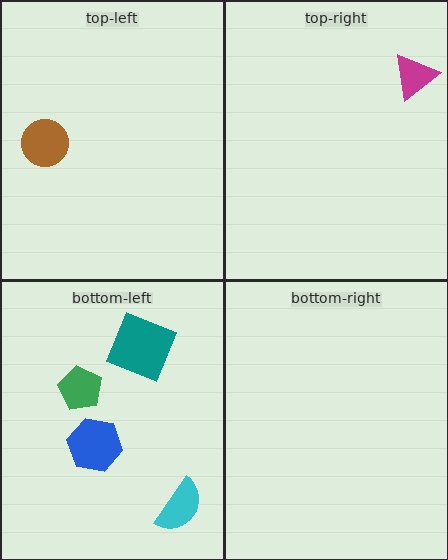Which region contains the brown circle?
The top-left region.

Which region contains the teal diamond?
The bottom-left region.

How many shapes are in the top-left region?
1.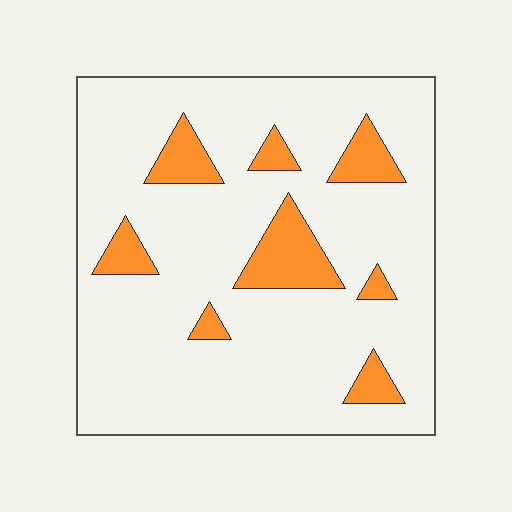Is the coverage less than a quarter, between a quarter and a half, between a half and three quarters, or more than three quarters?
Less than a quarter.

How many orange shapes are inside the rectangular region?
8.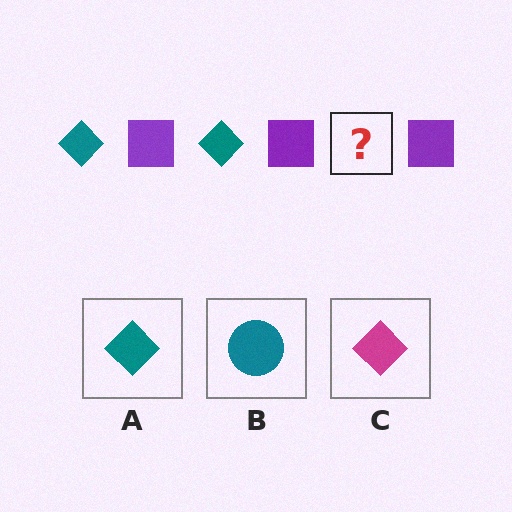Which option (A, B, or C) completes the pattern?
A.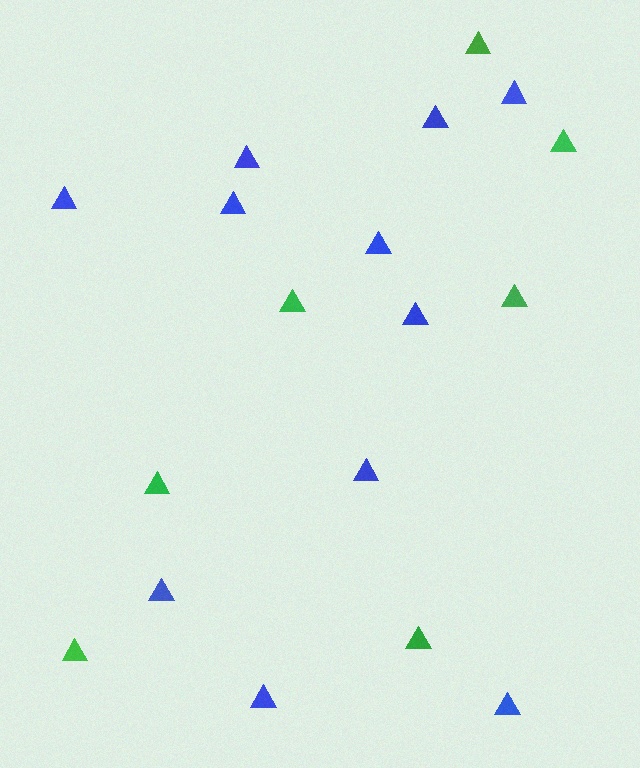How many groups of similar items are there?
There are 2 groups: one group of blue triangles (11) and one group of green triangles (7).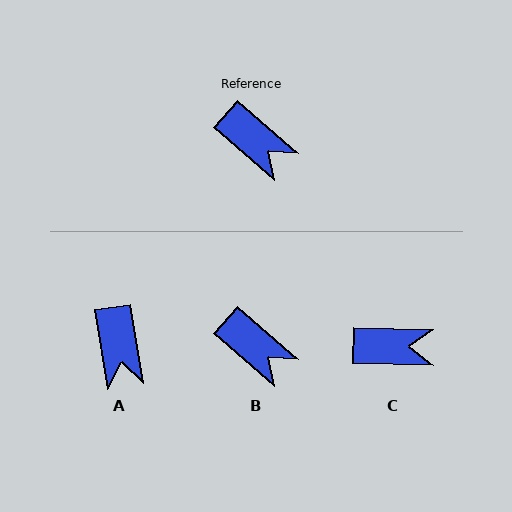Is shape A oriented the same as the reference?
No, it is off by about 39 degrees.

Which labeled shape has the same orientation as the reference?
B.